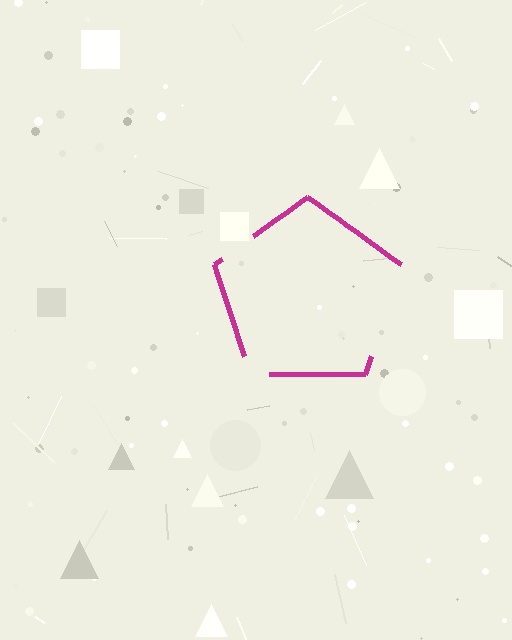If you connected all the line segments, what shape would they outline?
They would outline a pentagon.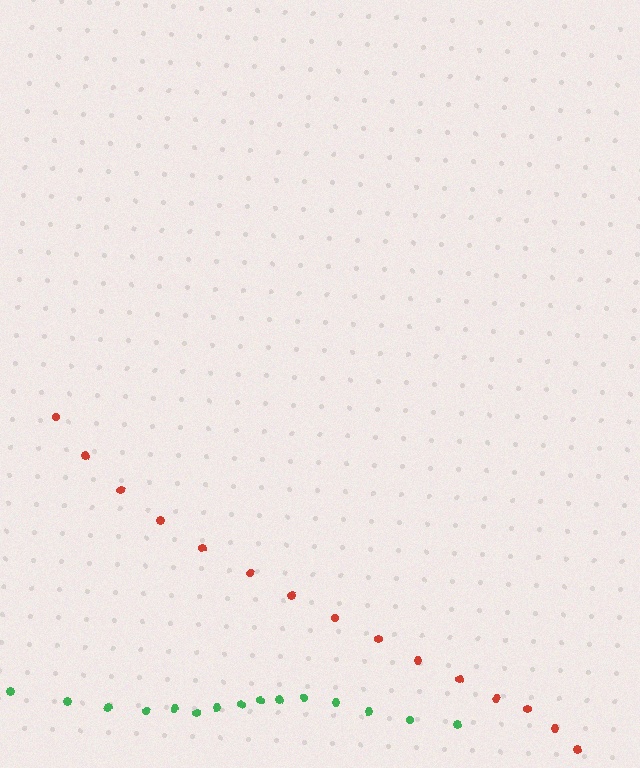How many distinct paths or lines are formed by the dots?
There are 2 distinct paths.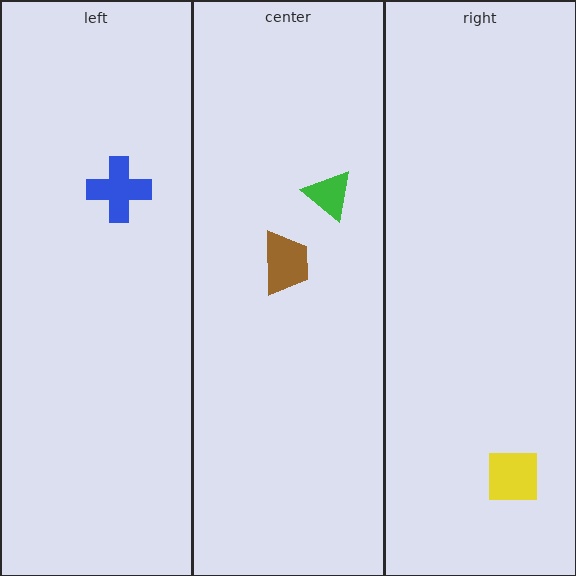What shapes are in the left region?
The blue cross.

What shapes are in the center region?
The green triangle, the brown trapezoid.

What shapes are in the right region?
The yellow square.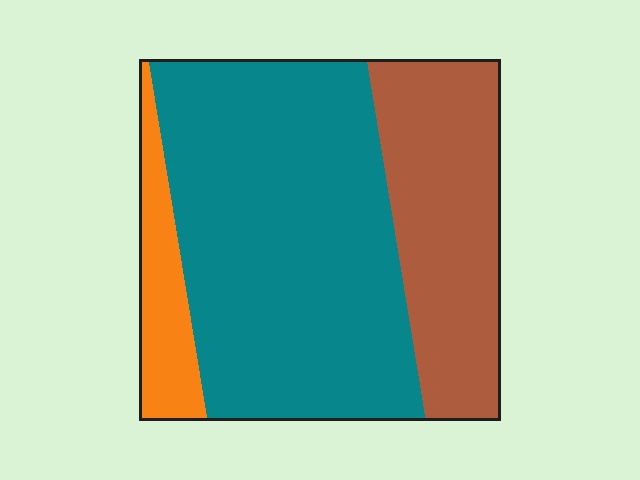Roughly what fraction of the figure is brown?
Brown takes up about one quarter (1/4) of the figure.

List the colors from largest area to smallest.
From largest to smallest: teal, brown, orange.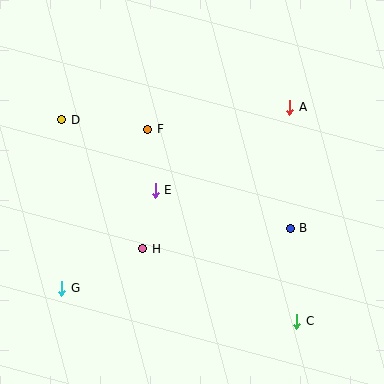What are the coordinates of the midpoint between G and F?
The midpoint between G and F is at (105, 209).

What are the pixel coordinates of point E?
Point E is at (155, 190).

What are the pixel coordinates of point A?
Point A is at (290, 107).